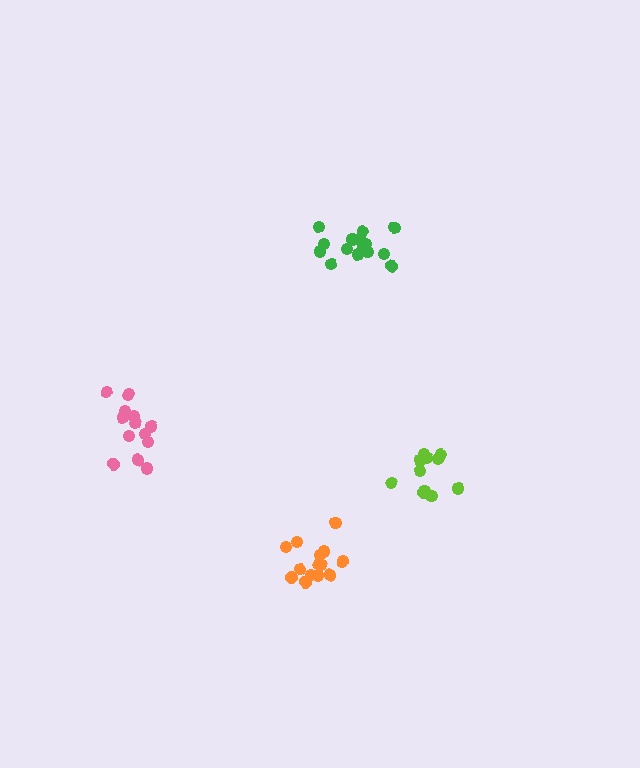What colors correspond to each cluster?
The clusters are colored: orange, pink, green, lime.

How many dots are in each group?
Group 1: 14 dots, Group 2: 13 dots, Group 3: 16 dots, Group 4: 11 dots (54 total).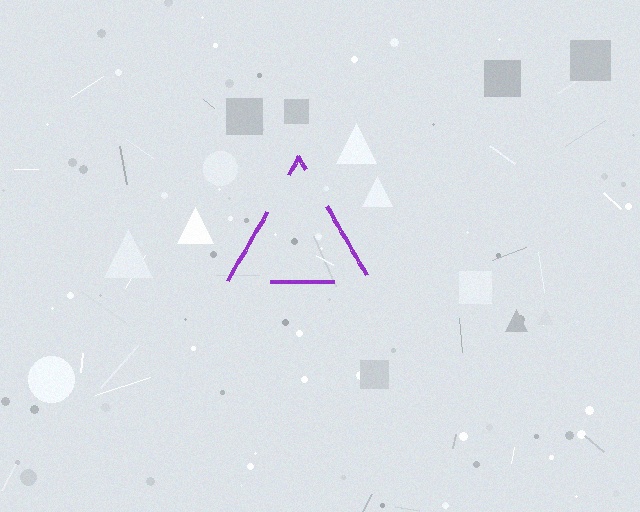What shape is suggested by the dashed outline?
The dashed outline suggests a triangle.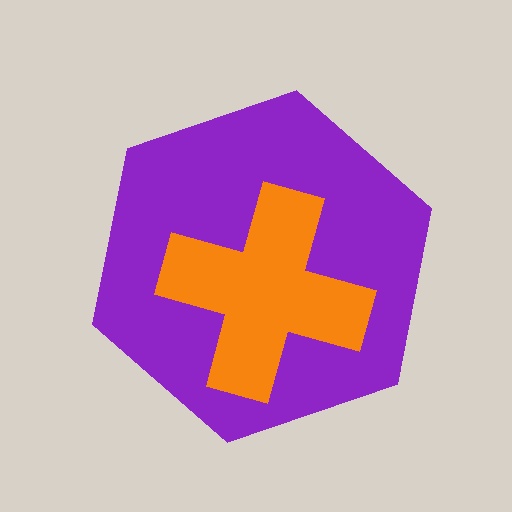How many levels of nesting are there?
2.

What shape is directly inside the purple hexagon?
The orange cross.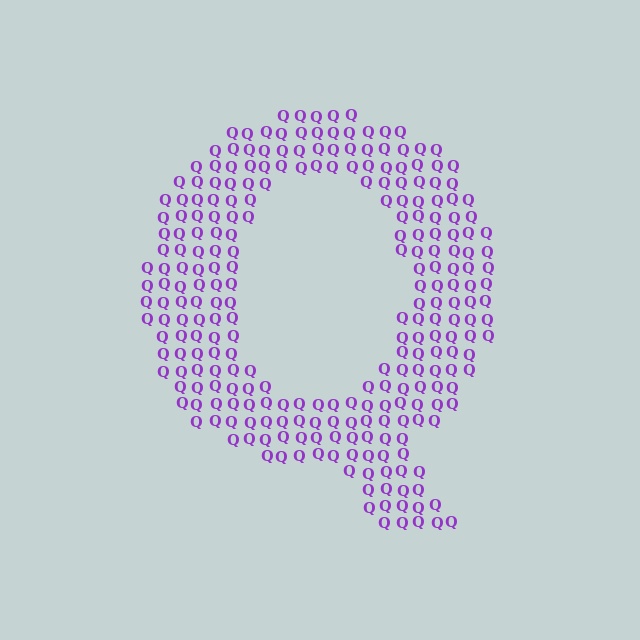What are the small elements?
The small elements are letter Q's.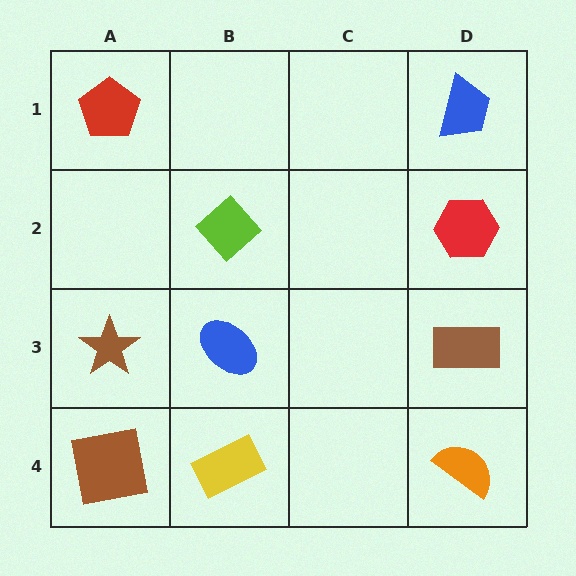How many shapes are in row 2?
2 shapes.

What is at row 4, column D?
An orange semicircle.